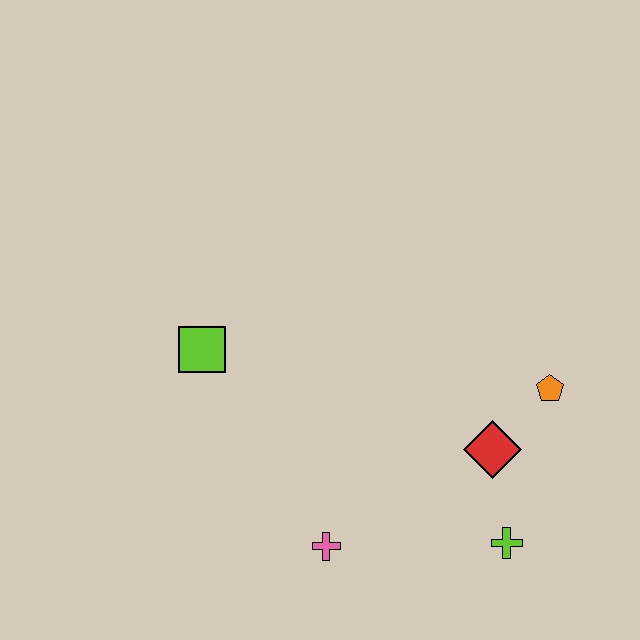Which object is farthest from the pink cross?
The orange pentagon is farthest from the pink cross.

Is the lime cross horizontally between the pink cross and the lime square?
No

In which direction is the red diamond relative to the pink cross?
The red diamond is to the right of the pink cross.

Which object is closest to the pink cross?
The lime cross is closest to the pink cross.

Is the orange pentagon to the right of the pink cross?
Yes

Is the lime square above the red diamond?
Yes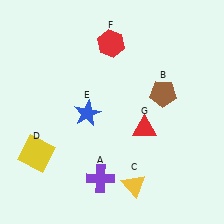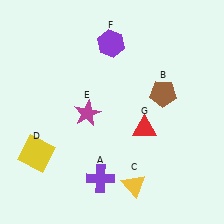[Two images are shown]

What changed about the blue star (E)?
In Image 1, E is blue. In Image 2, it changed to magenta.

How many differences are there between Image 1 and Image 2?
There are 2 differences between the two images.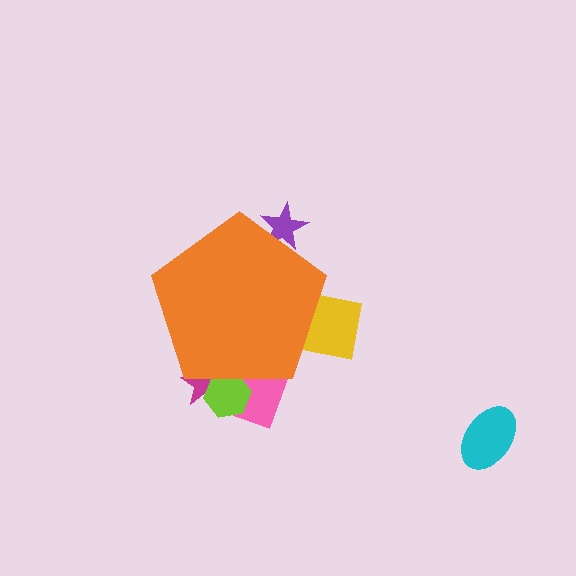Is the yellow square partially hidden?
Yes, the yellow square is partially hidden behind the orange pentagon.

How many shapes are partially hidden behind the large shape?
5 shapes are partially hidden.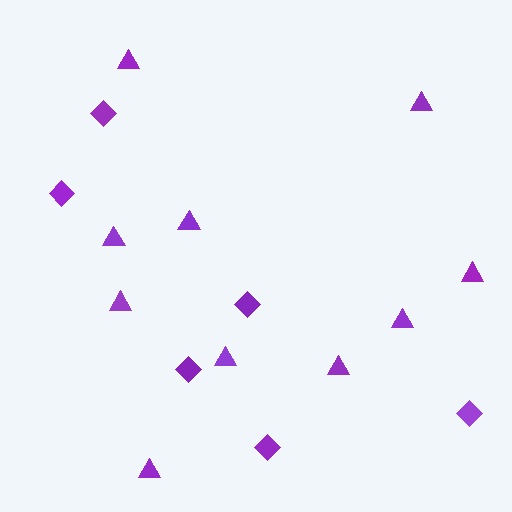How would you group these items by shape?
There are 2 groups: one group of diamonds (6) and one group of triangles (10).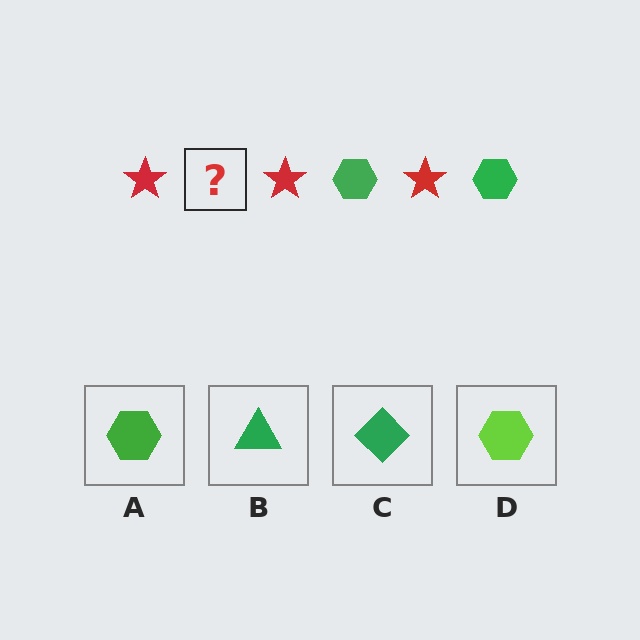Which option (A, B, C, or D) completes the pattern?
A.